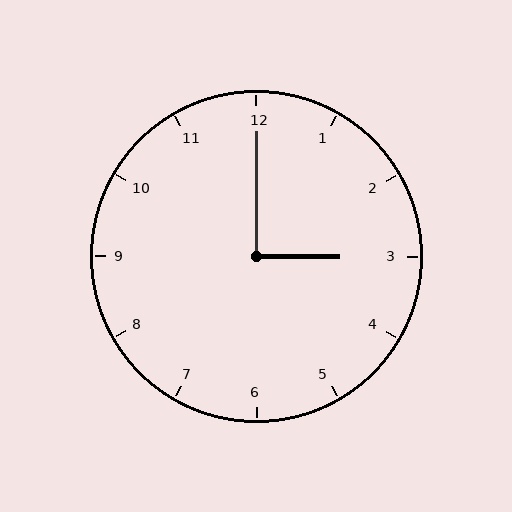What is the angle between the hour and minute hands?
Approximately 90 degrees.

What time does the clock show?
3:00.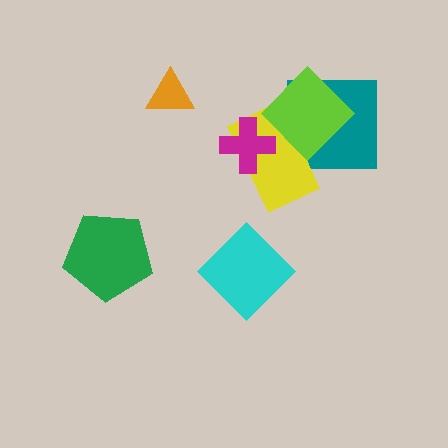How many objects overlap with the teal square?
2 objects overlap with the teal square.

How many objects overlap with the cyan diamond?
0 objects overlap with the cyan diamond.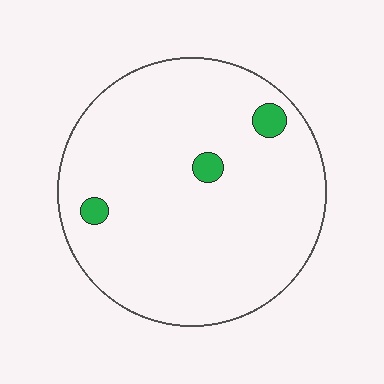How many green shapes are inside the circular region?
3.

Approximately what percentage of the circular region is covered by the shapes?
Approximately 5%.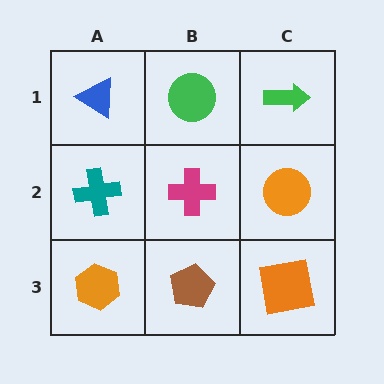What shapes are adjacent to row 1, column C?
An orange circle (row 2, column C), a green circle (row 1, column B).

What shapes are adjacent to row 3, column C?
An orange circle (row 2, column C), a brown pentagon (row 3, column B).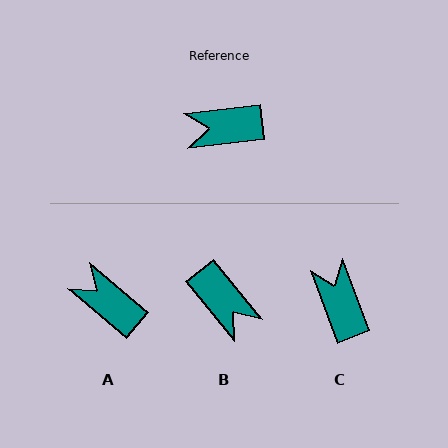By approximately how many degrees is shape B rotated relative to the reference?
Approximately 123 degrees counter-clockwise.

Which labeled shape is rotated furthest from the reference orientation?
B, about 123 degrees away.